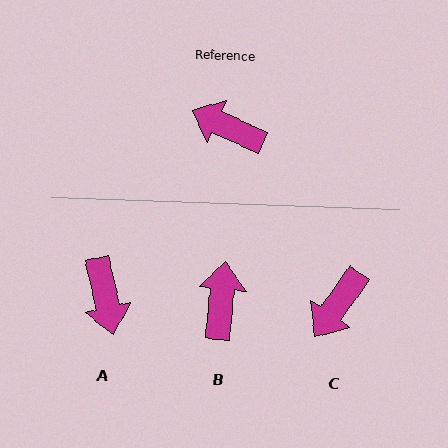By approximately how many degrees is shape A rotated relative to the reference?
Approximately 128 degrees counter-clockwise.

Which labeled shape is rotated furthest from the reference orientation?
A, about 128 degrees away.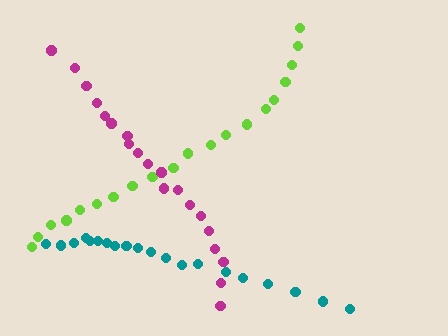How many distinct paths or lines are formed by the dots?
There are 3 distinct paths.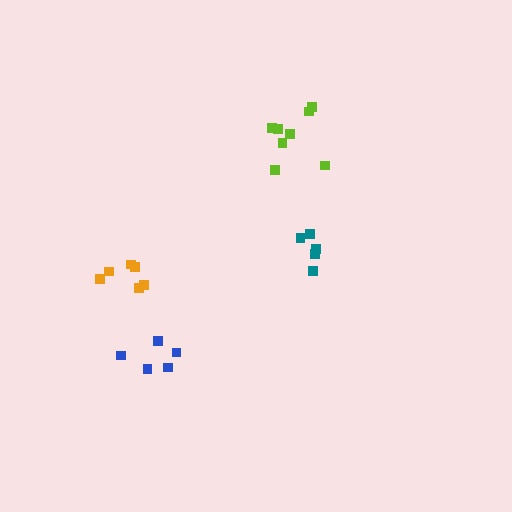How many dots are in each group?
Group 1: 8 dots, Group 2: 5 dots, Group 3: 5 dots, Group 4: 6 dots (24 total).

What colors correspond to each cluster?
The clusters are colored: lime, blue, teal, orange.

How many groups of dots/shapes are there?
There are 4 groups.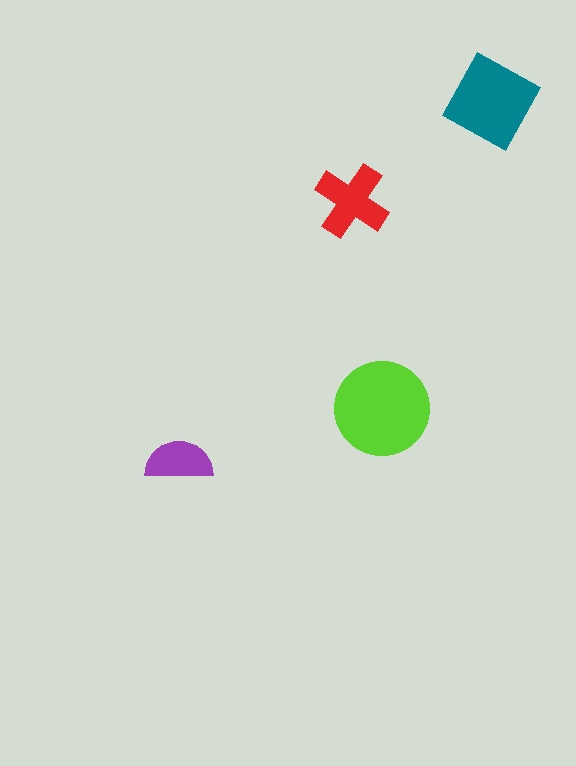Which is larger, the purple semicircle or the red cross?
The red cross.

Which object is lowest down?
The purple semicircle is bottommost.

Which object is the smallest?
The purple semicircle.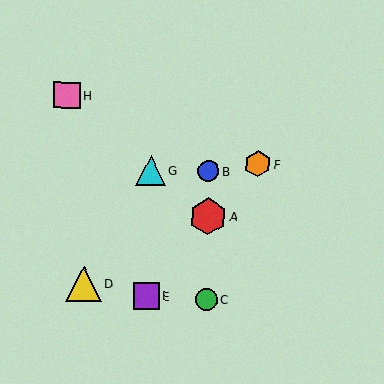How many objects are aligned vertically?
3 objects (A, B, C) are aligned vertically.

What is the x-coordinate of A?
Object A is at x≈208.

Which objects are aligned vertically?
Objects A, B, C are aligned vertically.